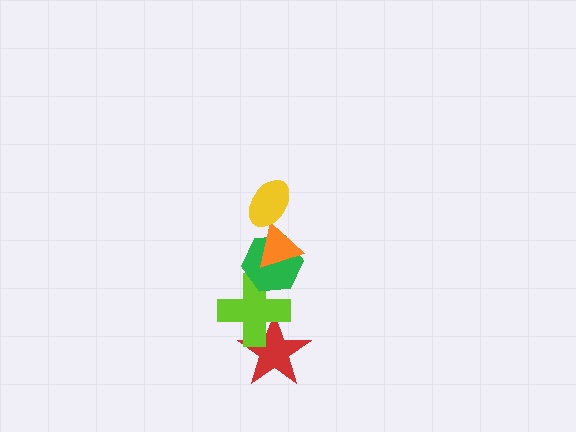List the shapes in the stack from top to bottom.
From top to bottom: the yellow ellipse, the orange triangle, the green hexagon, the lime cross, the red star.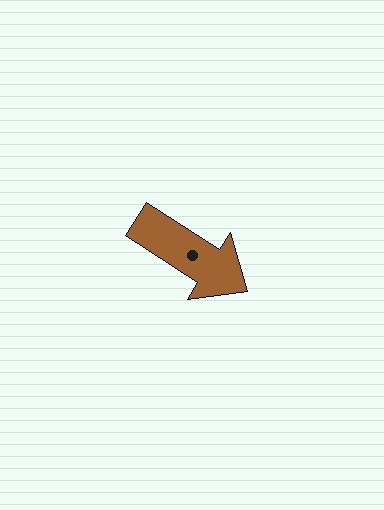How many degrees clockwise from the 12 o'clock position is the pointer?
Approximately 123 degrees.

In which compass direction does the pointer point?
Southeast.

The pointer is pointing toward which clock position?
Roughly 4 o'clock.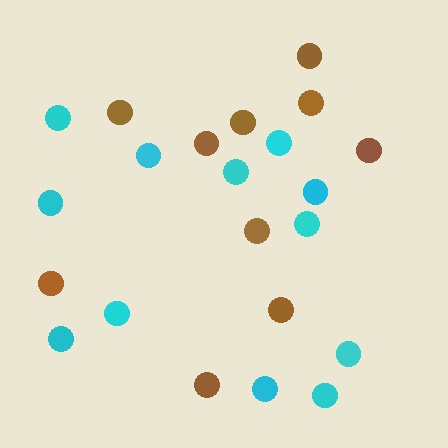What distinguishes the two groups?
There are 2 groups: one group of brown circles (10) and one group of cyan circles (12).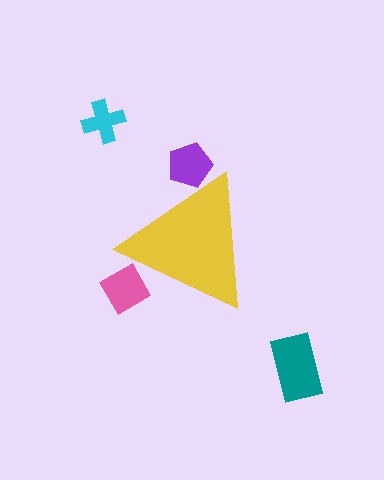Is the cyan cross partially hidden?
No, the cyan cross is fully visible.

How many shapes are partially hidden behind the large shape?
2 shapes are partially hidden.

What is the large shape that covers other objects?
A yellow triangle.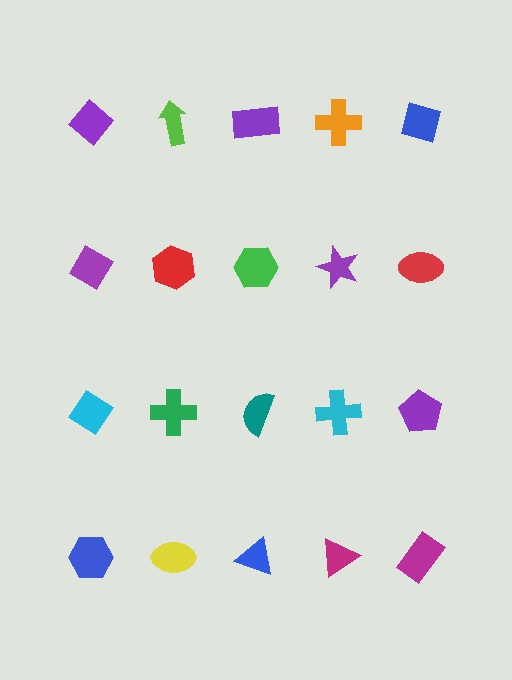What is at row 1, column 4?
An orange cross.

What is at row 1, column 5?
A blue square.